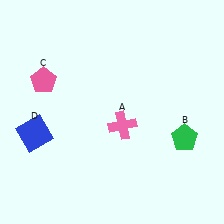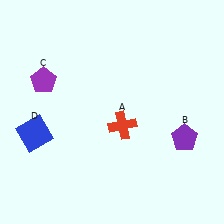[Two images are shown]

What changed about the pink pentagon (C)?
In Image 1, C is pink. In Image 2, it changed to purple.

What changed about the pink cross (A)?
In Image 1, A is pink. In Image 2, it changed to red.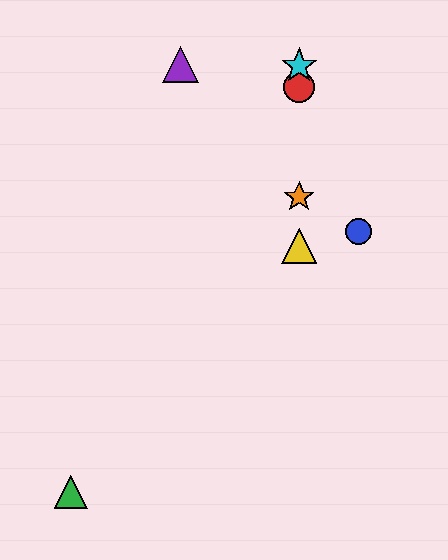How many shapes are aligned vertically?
4 shapes (the red circle, the yellow triangle, the orange star, the cyan star) are aligned vertically.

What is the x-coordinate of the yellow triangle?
The yellow triangle is at x≈299.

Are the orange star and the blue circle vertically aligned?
No, the orange star is at x≈299 and the blue circle is at x≈359.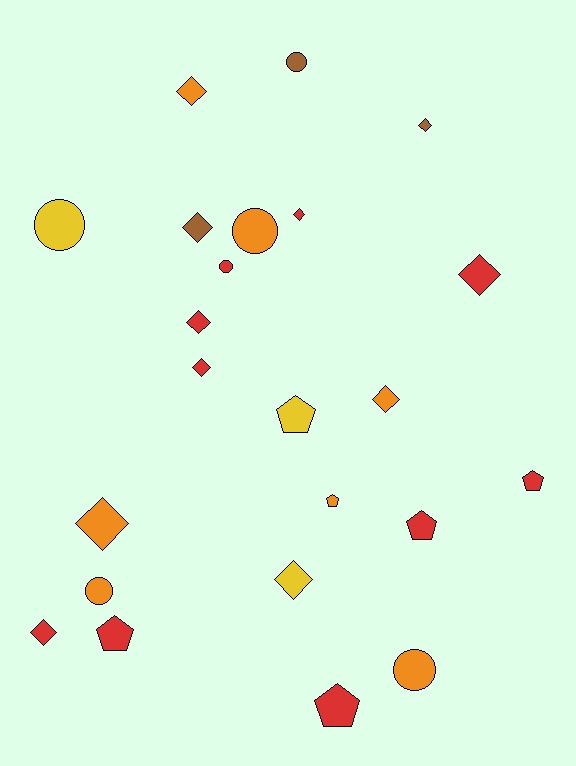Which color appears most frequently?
Red, with 10 objects.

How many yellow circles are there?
There is 1 yellow circle.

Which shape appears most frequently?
Diamond, with 11 objects.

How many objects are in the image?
There are 23 objects.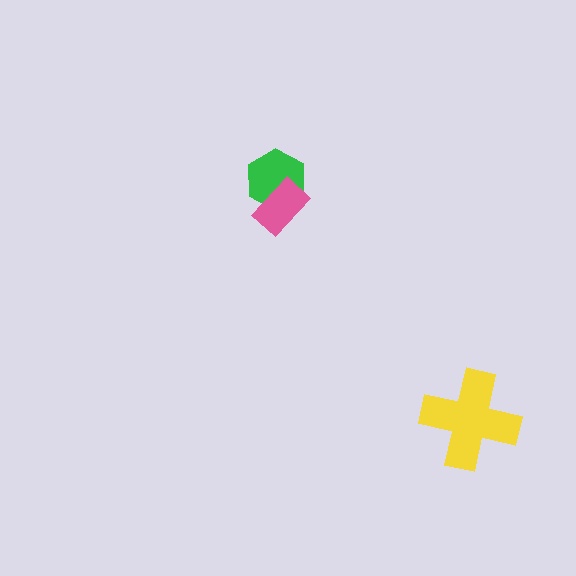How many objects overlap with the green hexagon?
1 object overlaps with the green hexagon.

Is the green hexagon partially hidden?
Yes, it is partially covered by another shape.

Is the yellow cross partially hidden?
No, no other shape covers it.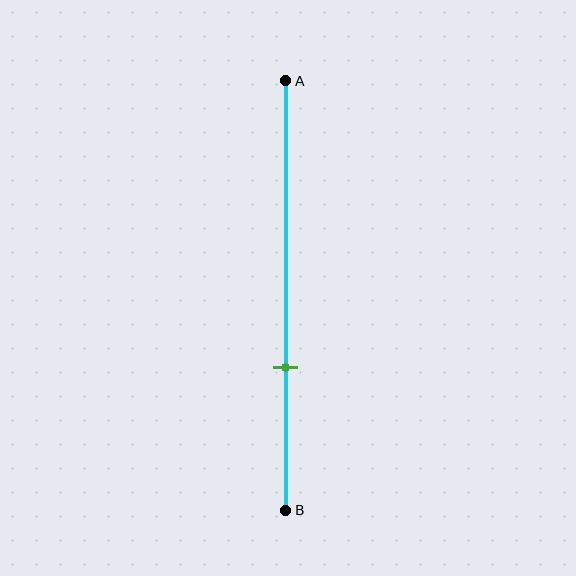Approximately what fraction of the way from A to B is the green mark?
The green mark is approximately 65% of the way from A to B.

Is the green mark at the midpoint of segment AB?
No, the mark is at about 65% from A, not at the 50% midpoint.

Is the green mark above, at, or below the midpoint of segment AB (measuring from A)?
The green mark is below the midpoint of segment AB.